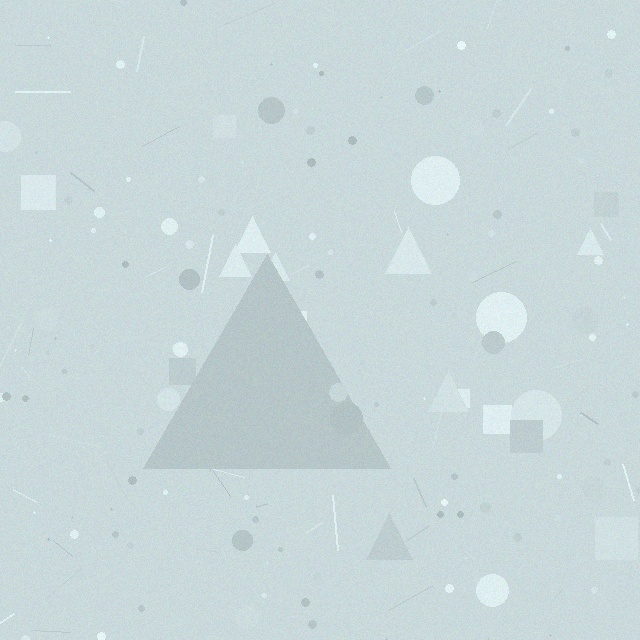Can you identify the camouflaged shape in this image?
The camouflaged shape is a triangle.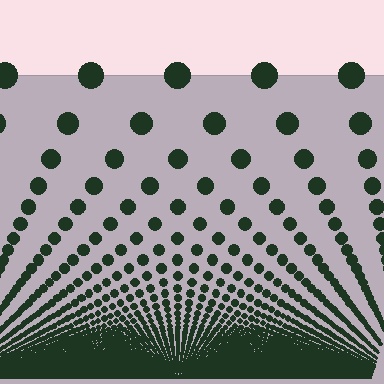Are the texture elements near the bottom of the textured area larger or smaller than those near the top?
Smaller. The gradient is inverted — elements near the bottom are smaller and denser.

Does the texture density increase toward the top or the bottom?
Density increases toward the bottom.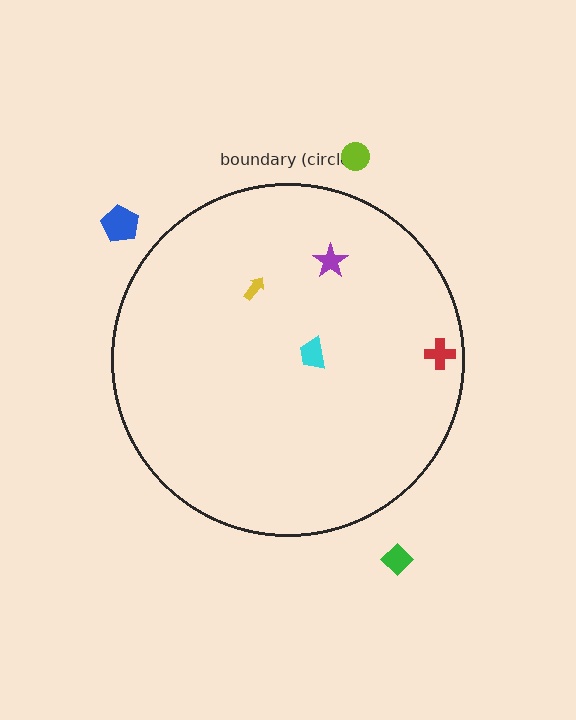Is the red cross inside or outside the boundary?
Inside.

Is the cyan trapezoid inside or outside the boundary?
Inside.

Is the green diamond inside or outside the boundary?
Outside.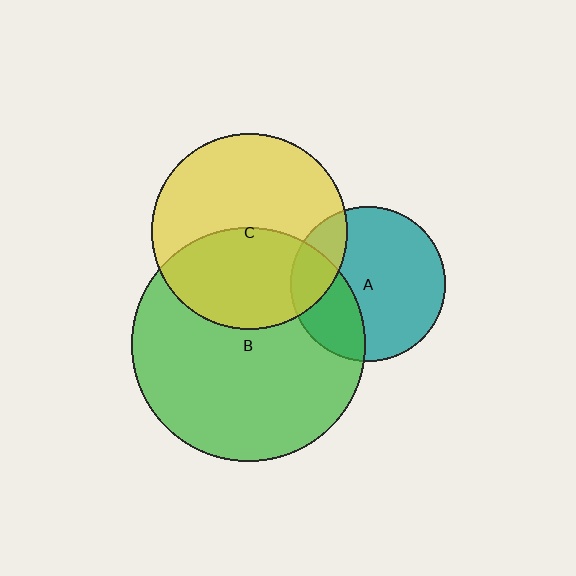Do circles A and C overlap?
Yes.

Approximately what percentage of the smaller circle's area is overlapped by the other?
Approximately 20%.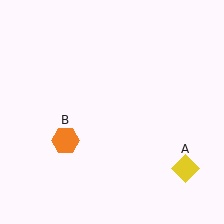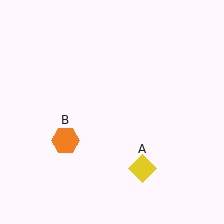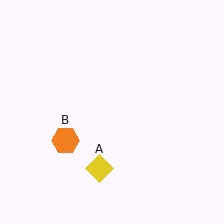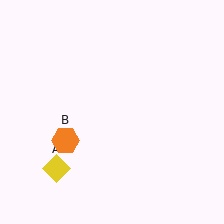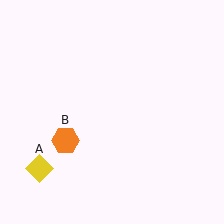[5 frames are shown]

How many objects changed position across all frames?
1 object changed position: yellow diamond (object A).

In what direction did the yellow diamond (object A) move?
The yellow diamond (object A) moved left.